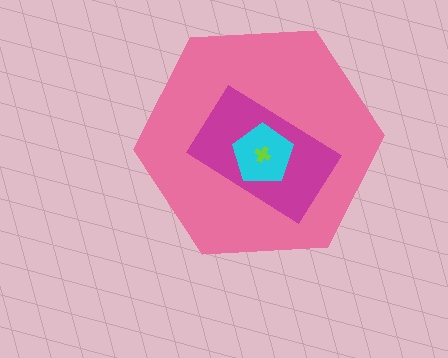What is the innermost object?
The lime cross.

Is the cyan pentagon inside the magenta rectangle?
Yes.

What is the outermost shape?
The pink hexagon.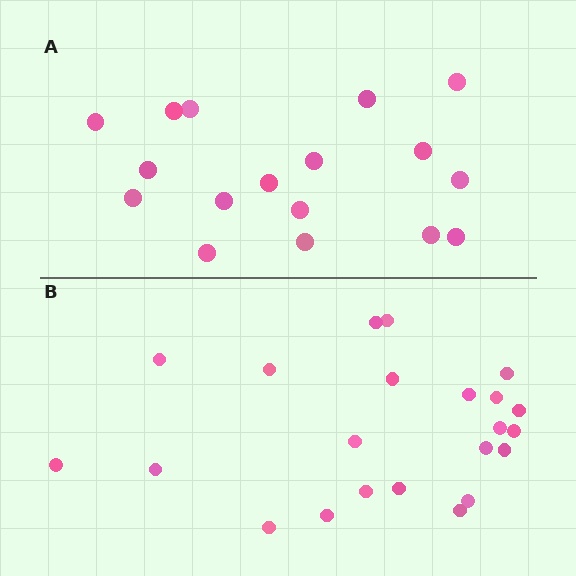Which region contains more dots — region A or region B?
Region B (the bottom region) has more dots.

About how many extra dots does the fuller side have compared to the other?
Region B has about 5 more dots than region A.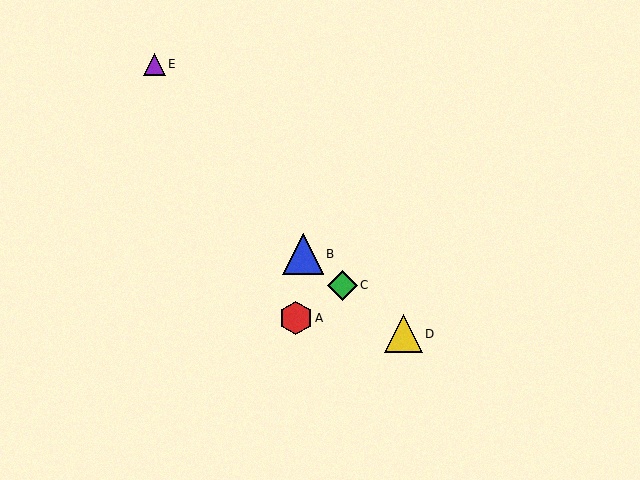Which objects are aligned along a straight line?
Objects B, C, D are aligned along a straight line.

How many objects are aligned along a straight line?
3 objects (B, C, D) are aligned along a straight line.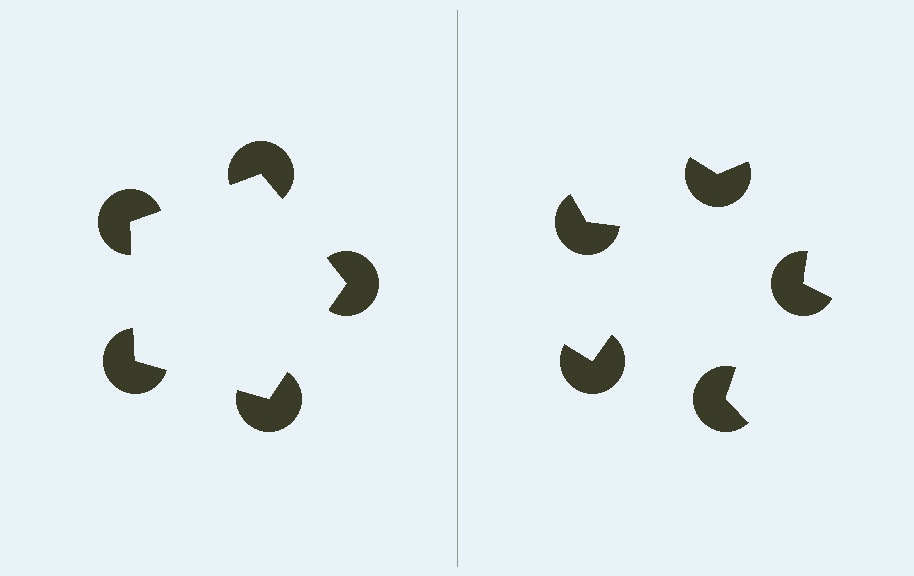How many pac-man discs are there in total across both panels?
10 — 5 on each side.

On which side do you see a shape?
An illusory pentagon appears on the left side. On the right side the wedge cuts are rotated, so no coherent shape forms.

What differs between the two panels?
The pac-man discs are positioned identically on both sides; only the wedge orientations differ. On the left they align to a pentagon; on the right they are misaligned.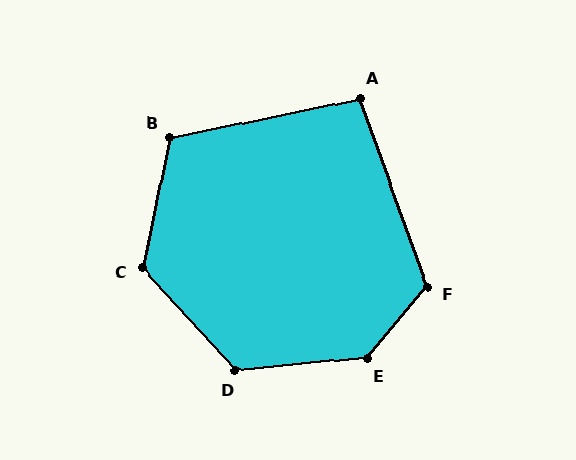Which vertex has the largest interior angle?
E, at approximately 136 degrees.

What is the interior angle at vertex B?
Approximately 113 degrees (obtuse).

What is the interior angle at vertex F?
Approximately 120 degrees (obtuse).